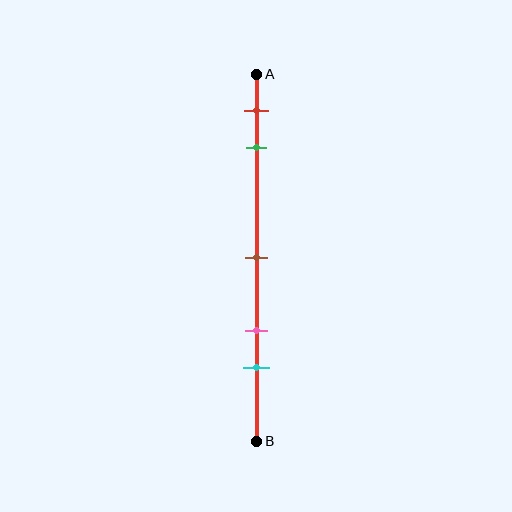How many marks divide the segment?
There are 5 marks dividing the segment.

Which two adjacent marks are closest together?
The red and green marks are the closest adjacent pair.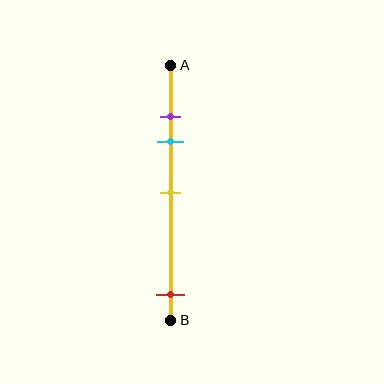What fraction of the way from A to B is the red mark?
The red mark is approximately 90% (0.9) of the way from A to B.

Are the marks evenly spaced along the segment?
No, the marks are not evenly spaced.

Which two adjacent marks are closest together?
The purple and cyan marks are the closest adjacent pair.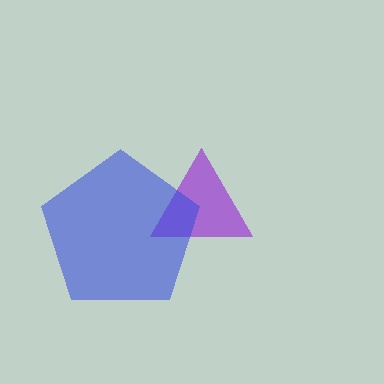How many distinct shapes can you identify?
There are 2 distinct shapes: a purple triangle, a blue pentagon.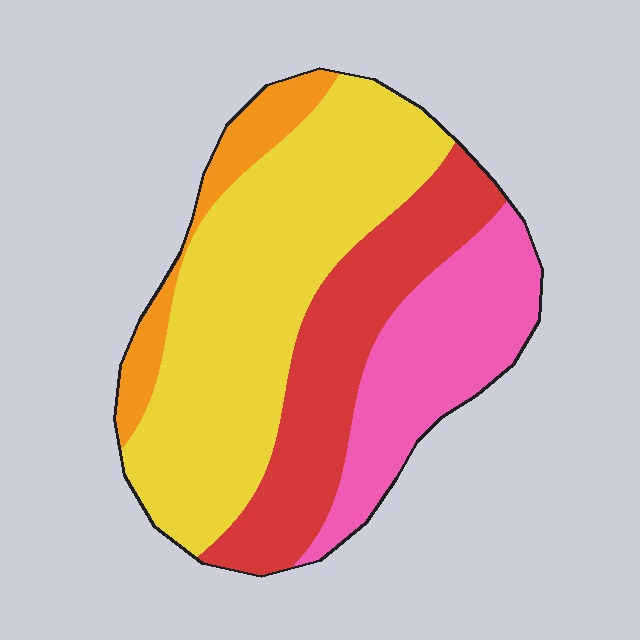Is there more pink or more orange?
Pink.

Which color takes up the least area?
Orange, at roughly 10%.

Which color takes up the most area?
Yellow, at roughly 45%.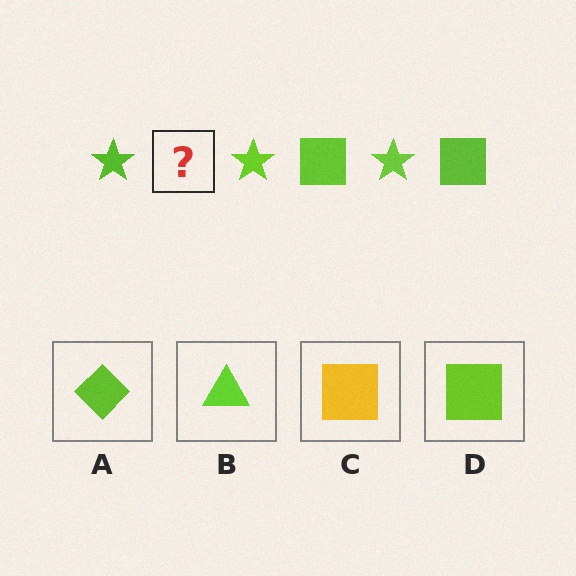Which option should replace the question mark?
Option D.